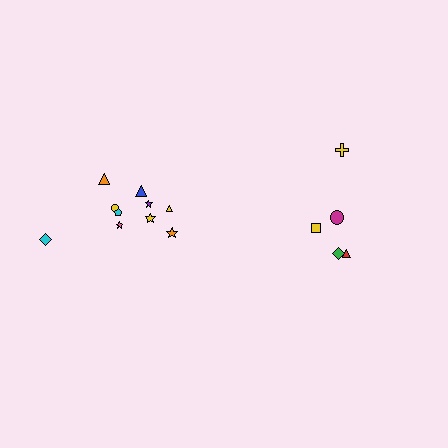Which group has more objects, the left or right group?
The left group.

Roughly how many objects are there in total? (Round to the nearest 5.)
Roughly 15 objects in total.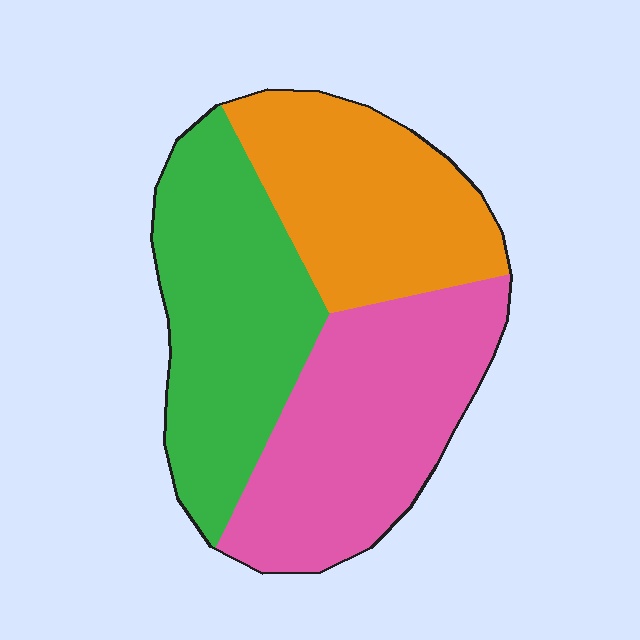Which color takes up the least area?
Orange, at roughly 30%.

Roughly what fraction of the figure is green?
Green covers 35% of the figure.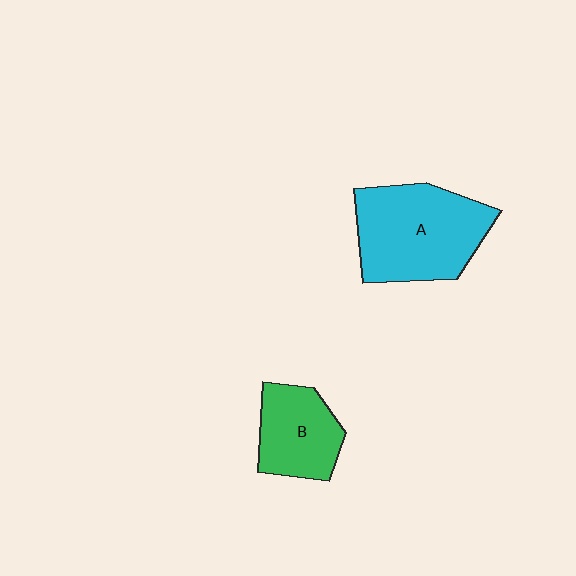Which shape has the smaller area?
Shape B (green).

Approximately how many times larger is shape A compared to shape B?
Approximately 1.7 times.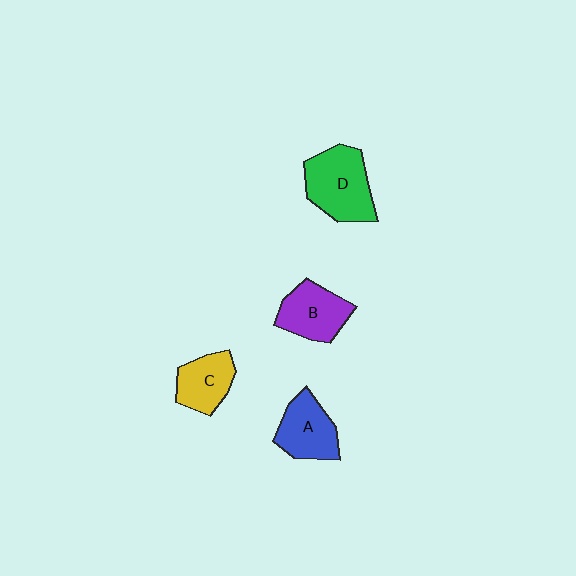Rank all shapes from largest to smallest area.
From largest to smallest: D (green), B (purple), A (blue), C (yellow).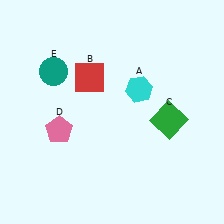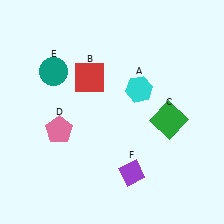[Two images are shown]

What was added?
A purple diamond (F) was added in Image 2.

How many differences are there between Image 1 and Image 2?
There is 1 difference between the two images.